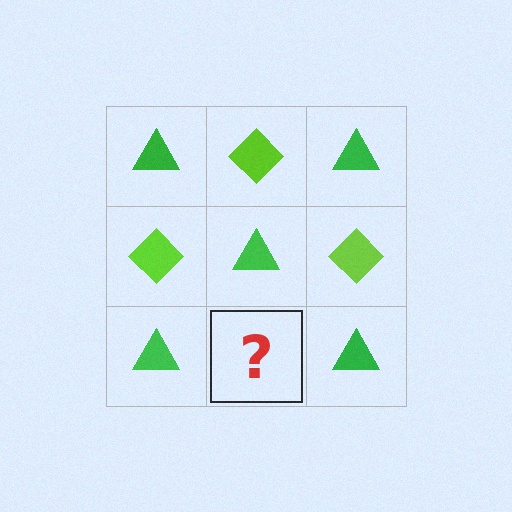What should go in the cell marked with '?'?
The missing cell should contain a lime diamond.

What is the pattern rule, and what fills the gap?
The rule is that it alternates green triangle and lime diamond in a checkerboard pattern. The gap should be filled with a lime diamond.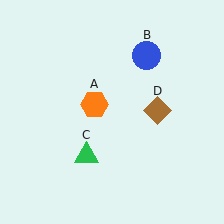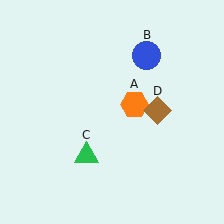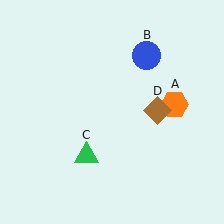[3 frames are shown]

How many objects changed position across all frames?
1 object changed position: orange hexagon (object A).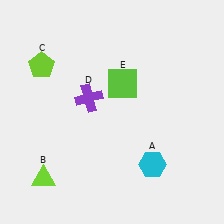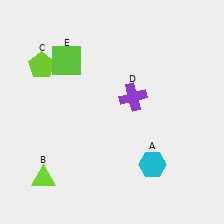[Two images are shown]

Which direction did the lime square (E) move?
The lime square (E) moved left.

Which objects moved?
The objects that moved are: the purple cross (D), the lime square (E).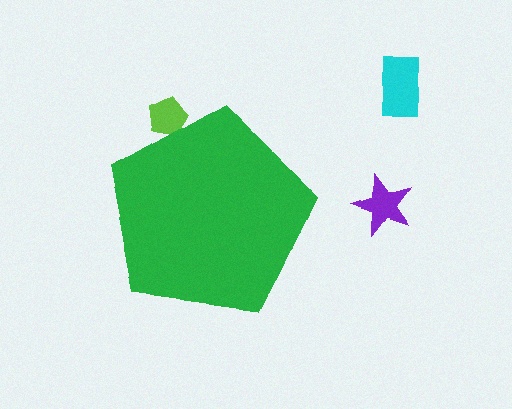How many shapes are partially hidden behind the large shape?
1 shape is partially hidden.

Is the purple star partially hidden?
No, the purple star is fully visible.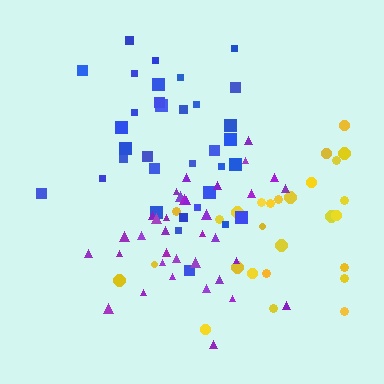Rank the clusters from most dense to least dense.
purple, blue, yellow.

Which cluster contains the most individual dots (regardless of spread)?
Purple (35).